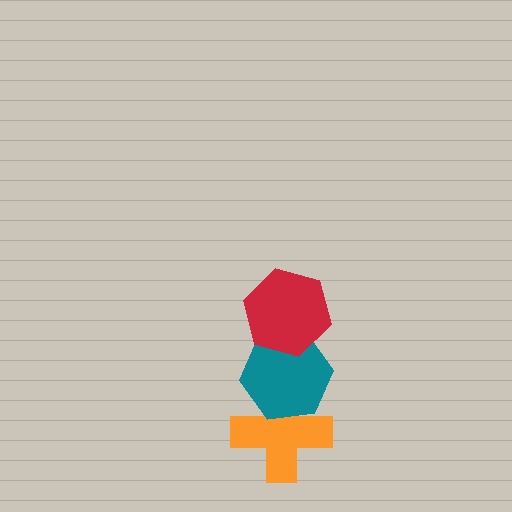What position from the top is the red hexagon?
The red hexagon is 1st from the top.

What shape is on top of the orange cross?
The teal hexagon is on top of the orange cross.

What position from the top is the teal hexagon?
The teal hexagon is 2nd from the top.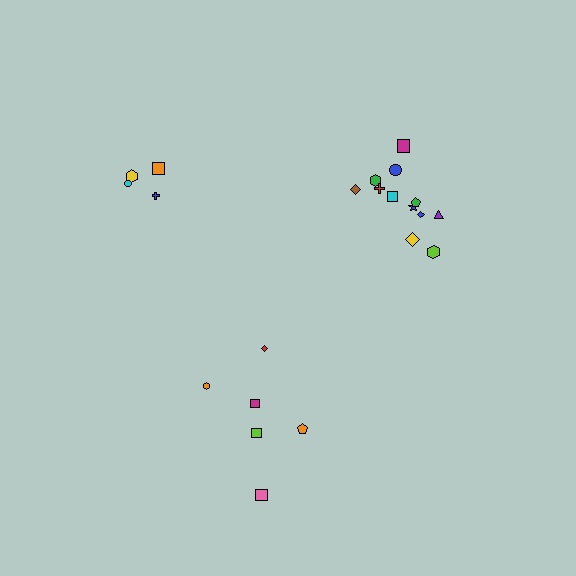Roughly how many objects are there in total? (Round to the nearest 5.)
Roughly 20 objects in total.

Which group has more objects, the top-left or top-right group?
The top-right group.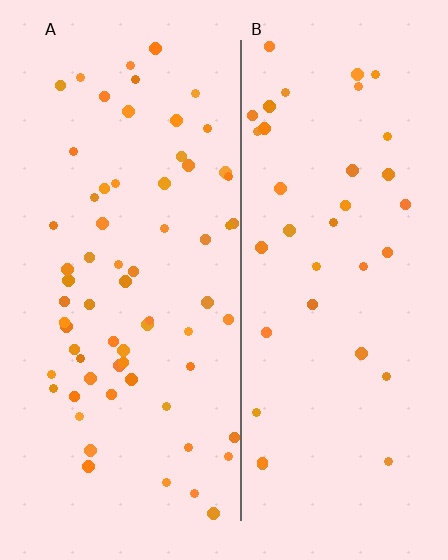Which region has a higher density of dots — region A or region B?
A (the left).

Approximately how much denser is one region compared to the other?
Approximately 1.8× — region A over region B.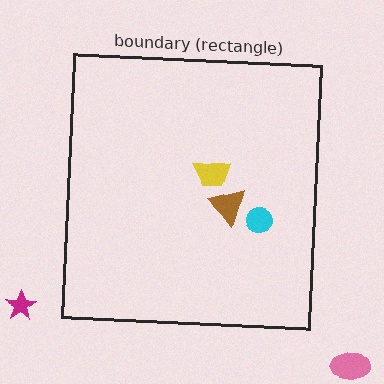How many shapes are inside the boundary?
3 inside, 2 outside.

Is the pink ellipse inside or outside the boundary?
Outside.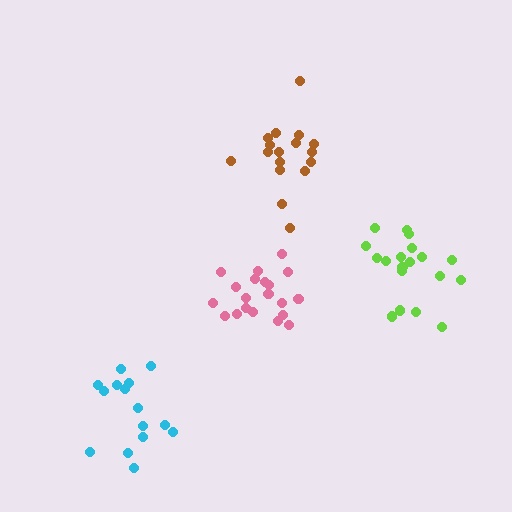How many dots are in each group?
Group 1: 19 dots, Group 2: 15 dots, Group 3: 20 dots, Group 4: 17 dots (71 total).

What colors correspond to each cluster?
The clusters are colored: lime, cyan, pink, brown.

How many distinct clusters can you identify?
There are 4 distinct clusters.